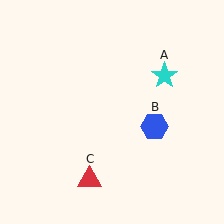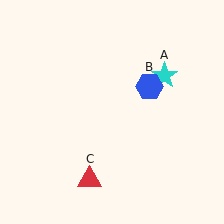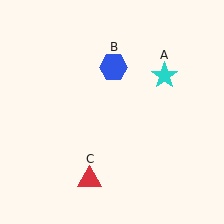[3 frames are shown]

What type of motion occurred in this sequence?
The blue hexagon (object B) rotated counterclockwise around the center of the scene.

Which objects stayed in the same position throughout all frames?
Cyan star (object A) and red triangle (object C) remained stationary.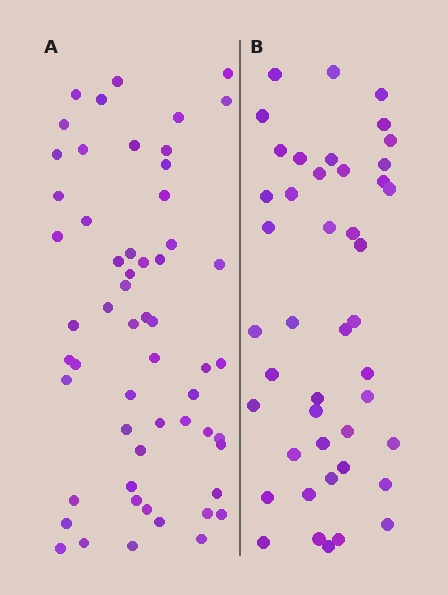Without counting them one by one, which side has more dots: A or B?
Region A (the left region) has more dots.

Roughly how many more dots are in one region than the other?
Region A has approximately 15 more dots than region B.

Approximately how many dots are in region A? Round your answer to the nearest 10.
About 60 dots. (The exact count is 57, which rounds to 60.)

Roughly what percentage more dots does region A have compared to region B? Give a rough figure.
About 30% more.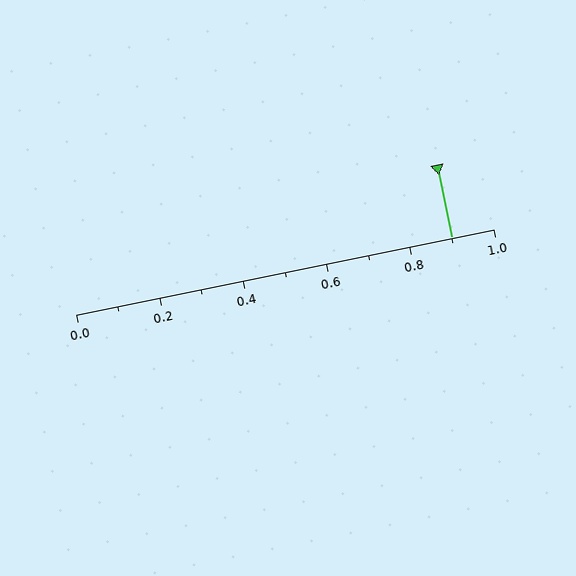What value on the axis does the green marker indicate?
The marker indicates approximately 0.9.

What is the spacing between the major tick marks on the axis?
The major ticks are spaced 0.2 apart.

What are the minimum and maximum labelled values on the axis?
The axis runs from 0.0 to 1.0.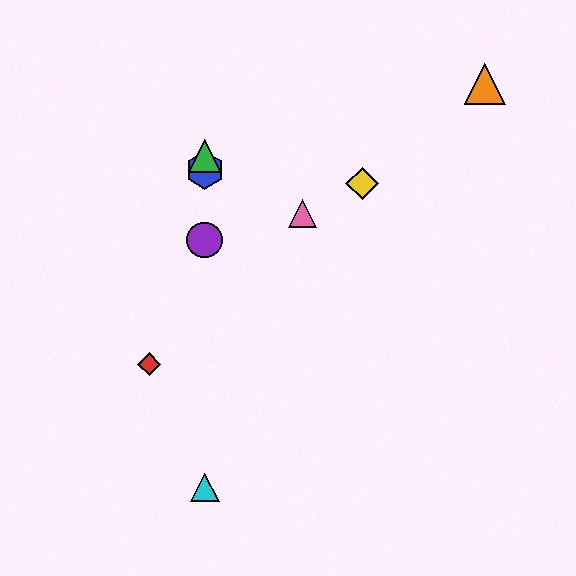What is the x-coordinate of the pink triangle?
The pink triangle is at x≈302.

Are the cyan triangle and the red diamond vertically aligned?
No, the cyan triangle is at x≈205 and the red diamond is at x≈149.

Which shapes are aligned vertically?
The blue hexagon, the green triangle, the purple circle, the cyan triangle are aligned vertically.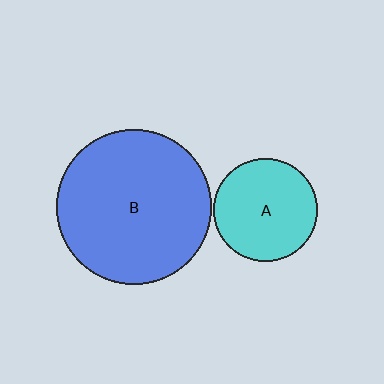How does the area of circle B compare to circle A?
Approximately 2.2 times.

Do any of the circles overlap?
No, none of the circles overlap.